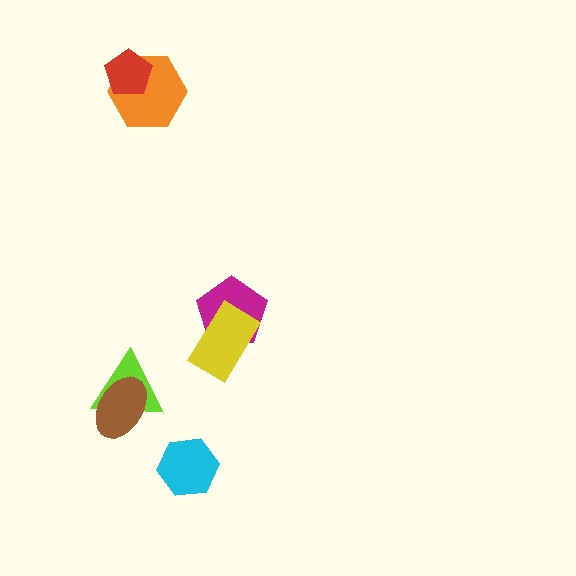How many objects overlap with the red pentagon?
1 object overlaps with the red pentagon.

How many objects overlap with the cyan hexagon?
0 objects overlap with the cyan hexagon.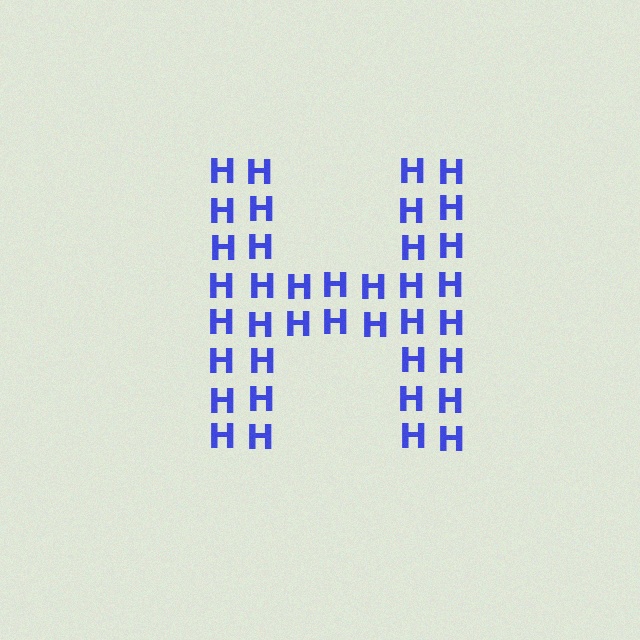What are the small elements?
The small elements are letter H's.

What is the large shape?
The large shape is the letter H.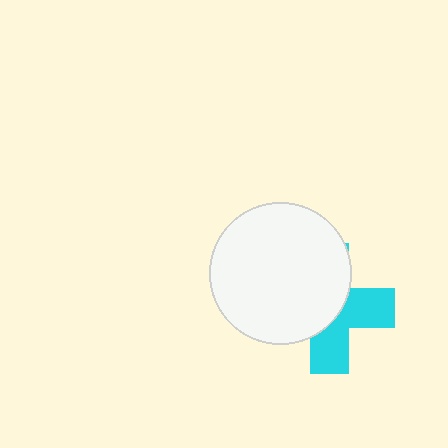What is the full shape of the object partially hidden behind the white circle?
The partially hidden object is a cyan cross.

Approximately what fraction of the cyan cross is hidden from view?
Roughly 56% of the cyan cross is hidden behind the white circle.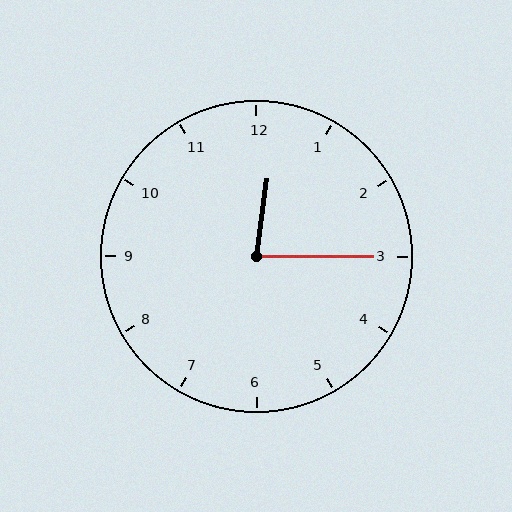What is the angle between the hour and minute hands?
Approximately 82 degrees.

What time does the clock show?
12:15.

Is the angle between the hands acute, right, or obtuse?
It is acute.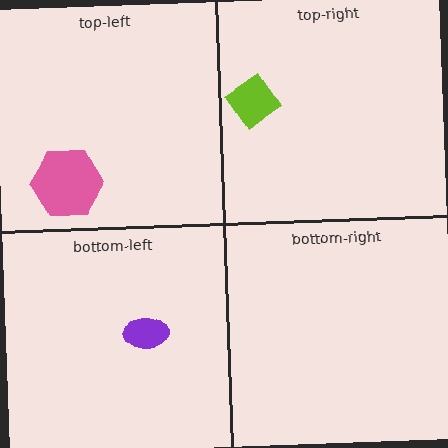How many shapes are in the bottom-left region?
1.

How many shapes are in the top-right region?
1.